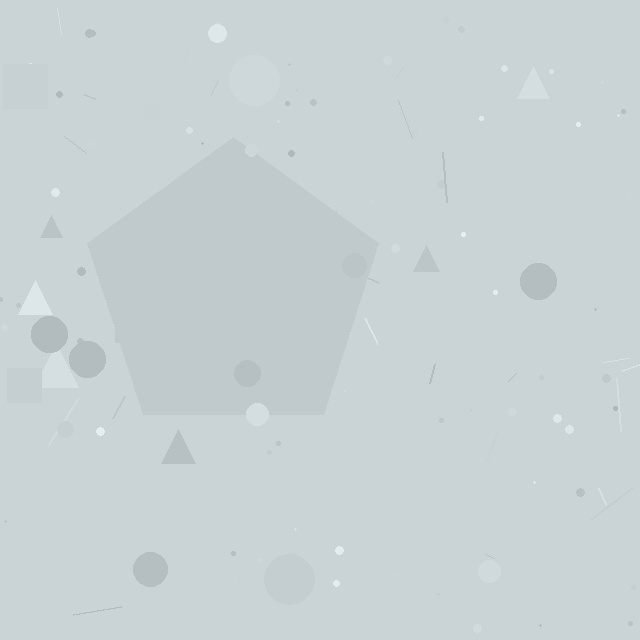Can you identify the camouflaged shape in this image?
The camouflaged shape is a pentagon.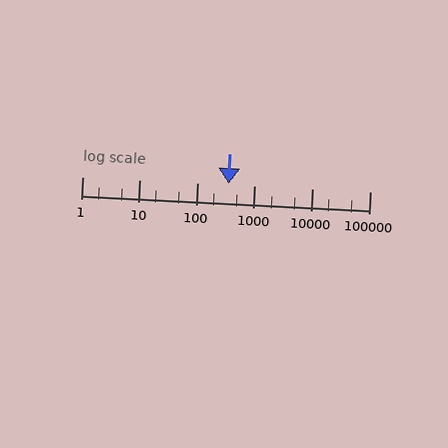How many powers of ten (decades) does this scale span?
The scale spans 5 decades, from 1 to 100000.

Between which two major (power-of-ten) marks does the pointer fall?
The pointer is between 100 and 1000.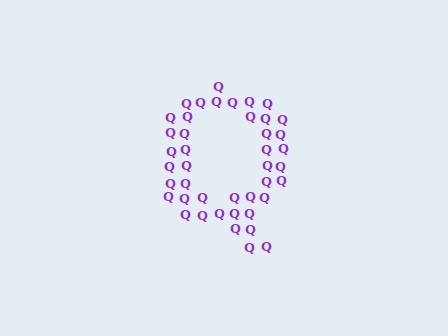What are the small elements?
The small elements are letter Q's.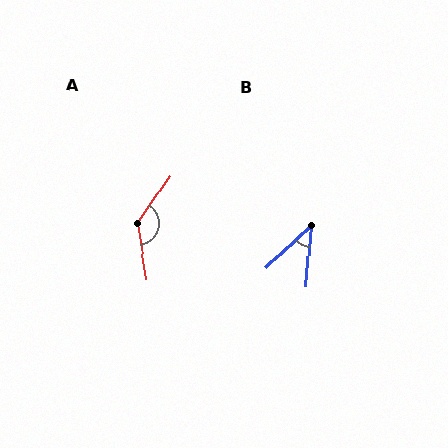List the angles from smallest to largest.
B (42°), A (136°).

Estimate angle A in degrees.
Approximately 136 degrees.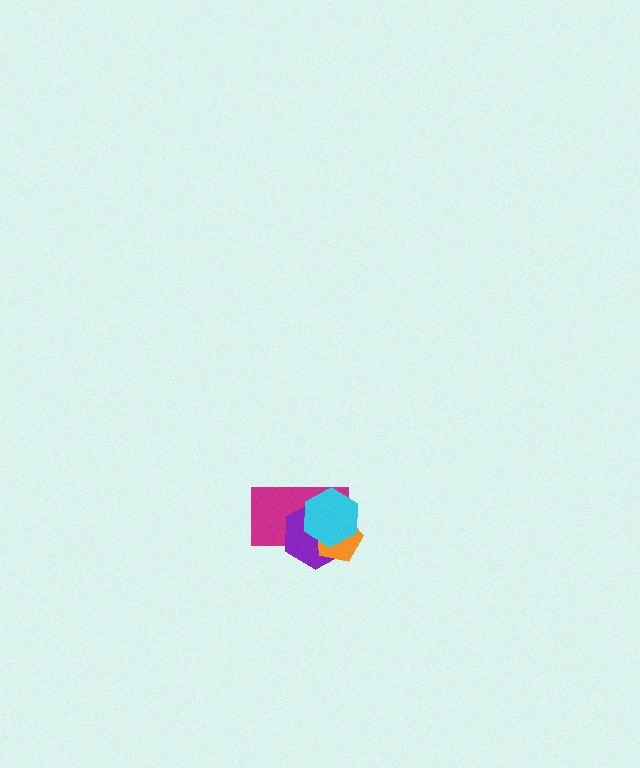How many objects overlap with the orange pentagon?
3 objects overlap with the orange pentagon.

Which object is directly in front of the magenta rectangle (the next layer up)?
The purple hexagon is directly in front of the magenta rectangle.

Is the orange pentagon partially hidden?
Yes, it is partially covered by another shape.